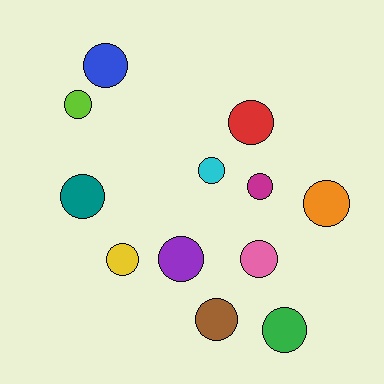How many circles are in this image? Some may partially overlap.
There are 12 circles.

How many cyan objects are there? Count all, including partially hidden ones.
There is 1 cyan object.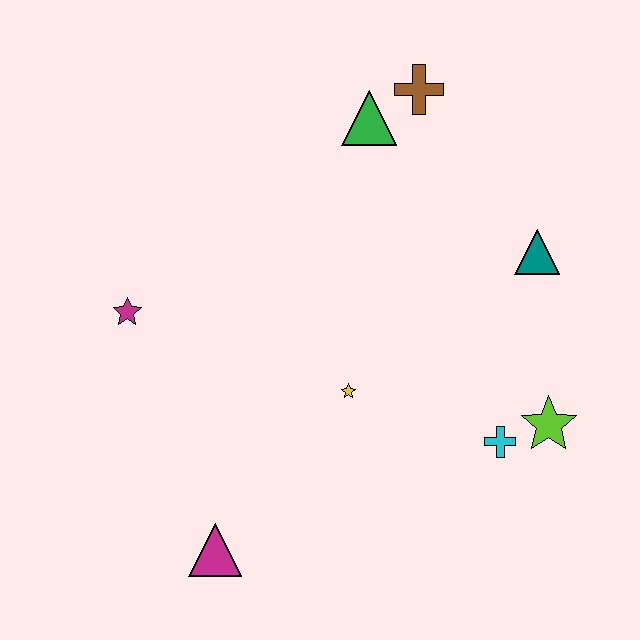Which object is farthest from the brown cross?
The magenta triangle is farthest from the brown cross.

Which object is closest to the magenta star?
The yellow star is closest to the magenta star.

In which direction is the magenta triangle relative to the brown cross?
The magenta triangle is below the brown cross.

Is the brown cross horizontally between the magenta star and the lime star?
Yes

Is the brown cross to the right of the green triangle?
Yes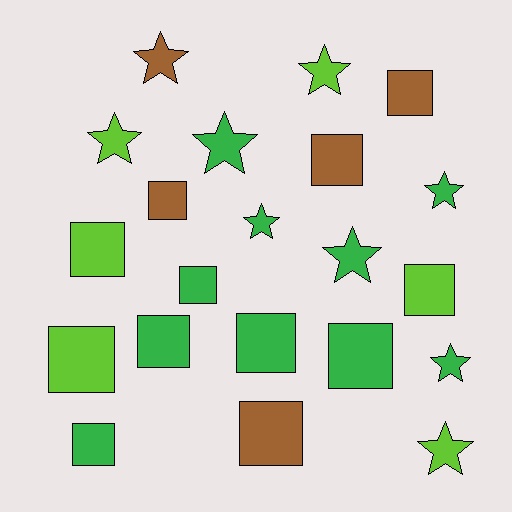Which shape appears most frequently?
Square, with 12 objects.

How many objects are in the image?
There are 21 objects.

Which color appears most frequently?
Green, with 10 objects.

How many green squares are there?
There are 5 green squares.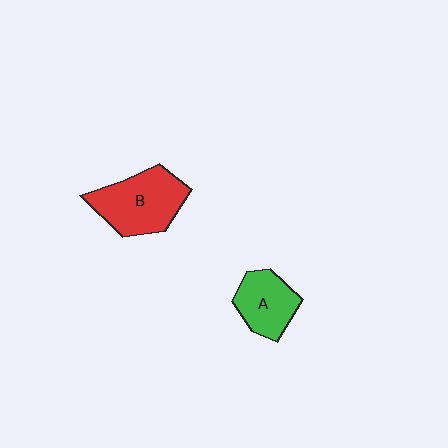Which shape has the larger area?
Shape B (red).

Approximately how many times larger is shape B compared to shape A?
Approximately 1.5 times.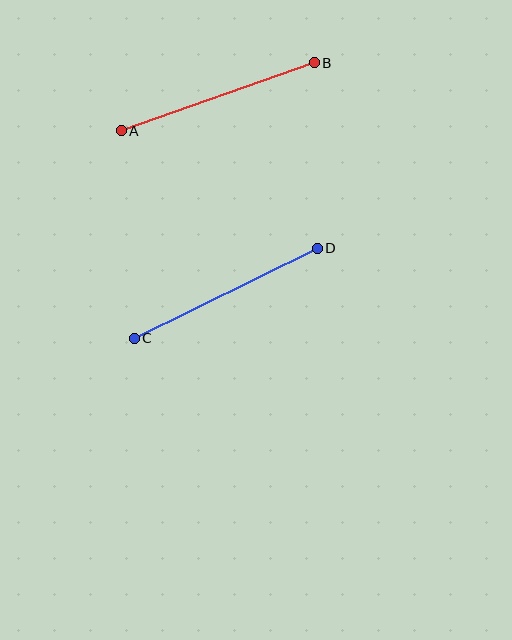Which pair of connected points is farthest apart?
Points A and B are farthest apart.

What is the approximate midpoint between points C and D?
The midpoint is at approximately (226, 293) pixels.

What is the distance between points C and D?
The distance is approximately 204 pixels.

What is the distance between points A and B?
The distance is approximately 204 pixels.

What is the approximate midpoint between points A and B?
The midpoint is at approximately (218, 97) pixels.